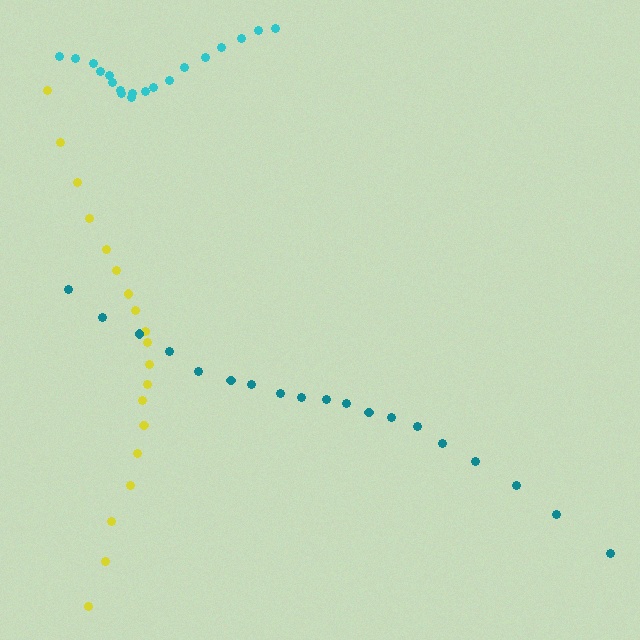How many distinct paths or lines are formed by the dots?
There are 3 distinct paths.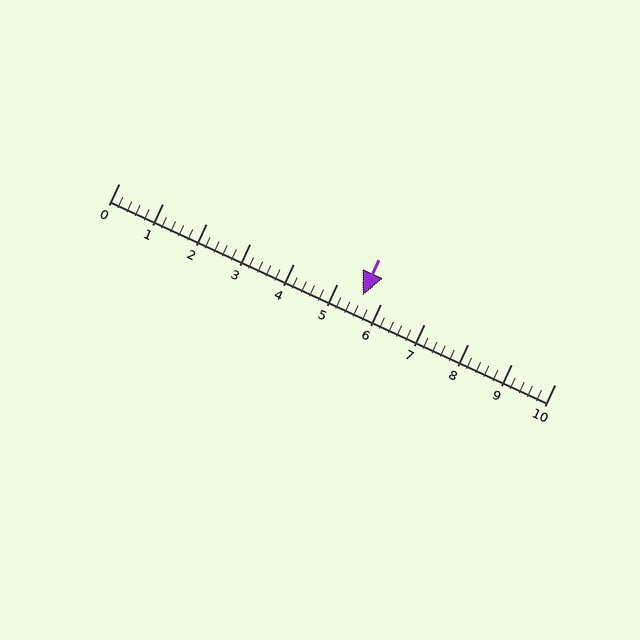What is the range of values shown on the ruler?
The ruler shows values from 0 to 10.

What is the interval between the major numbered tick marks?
The major tick marks are spaced 1 units apart.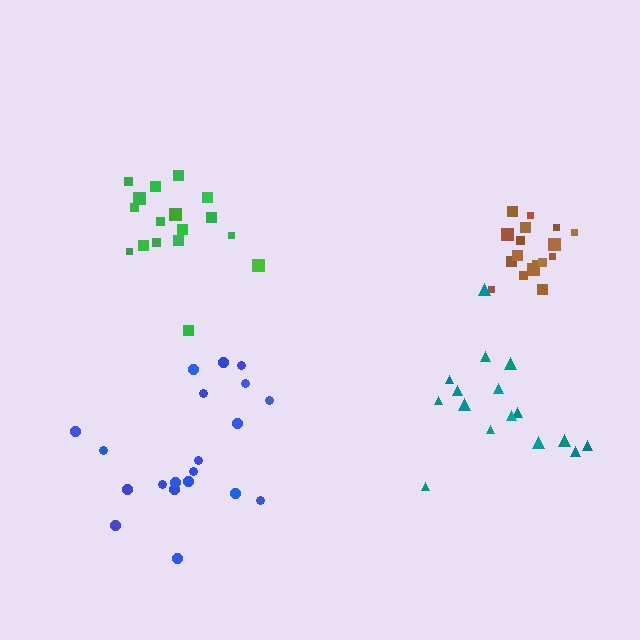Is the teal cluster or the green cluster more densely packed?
Green.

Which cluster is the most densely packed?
Brown.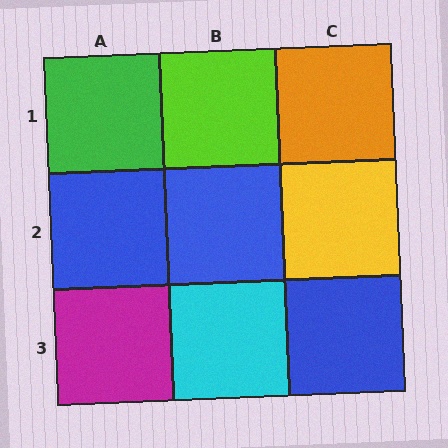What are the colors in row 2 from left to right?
Blue, blue, yellow.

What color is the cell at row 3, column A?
Magenta.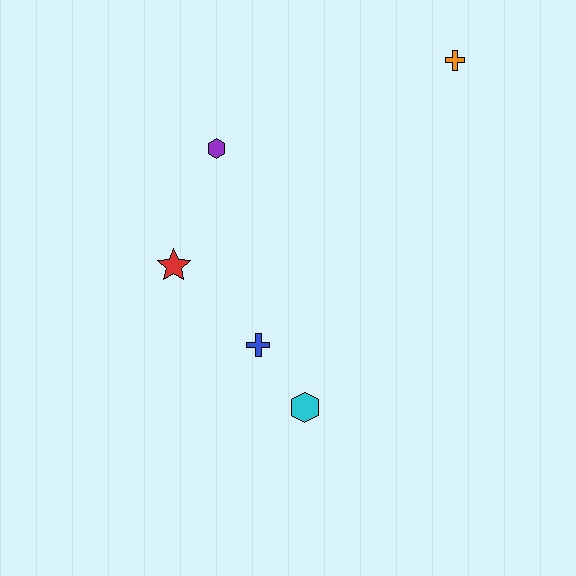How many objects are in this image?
There are 5 objects.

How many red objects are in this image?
There is 1 red object.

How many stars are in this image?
There is 1 star.